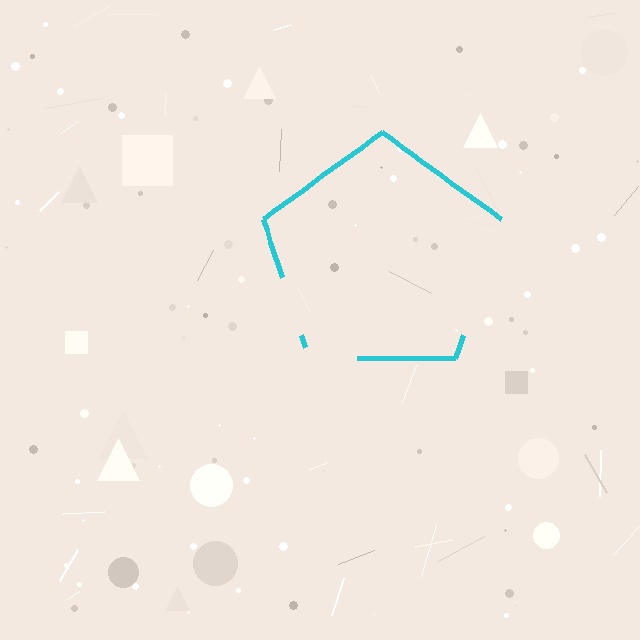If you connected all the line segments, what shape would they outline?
They would outline a pentagon.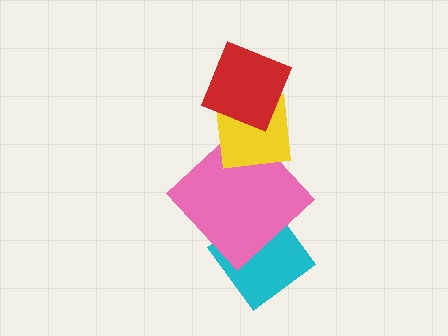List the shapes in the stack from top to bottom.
From top to bottom: the red diamond, the yellow square, the pink diamond, the cyan diamond.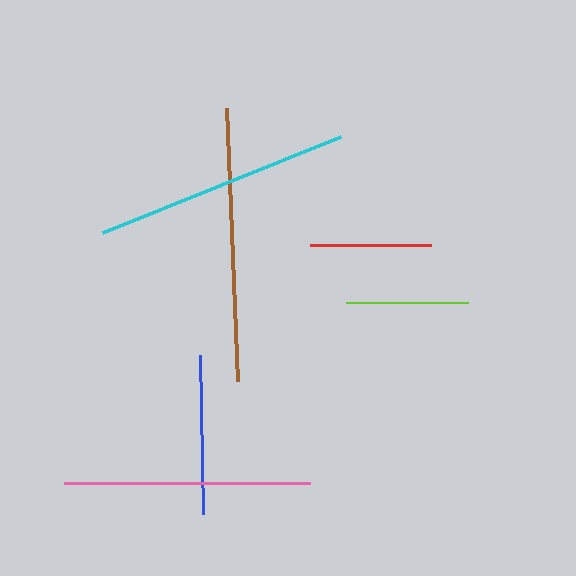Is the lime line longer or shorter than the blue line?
The blue line is longer than the lime line.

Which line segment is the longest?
The brown line is the longest at approximately 274 pixels.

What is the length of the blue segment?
The blue segment is approximately 159 pixels long.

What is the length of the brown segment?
The brown segment is approximately 274 pixels long.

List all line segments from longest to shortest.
From longest to shortest: brown, cyan, pink, blue, lime, red.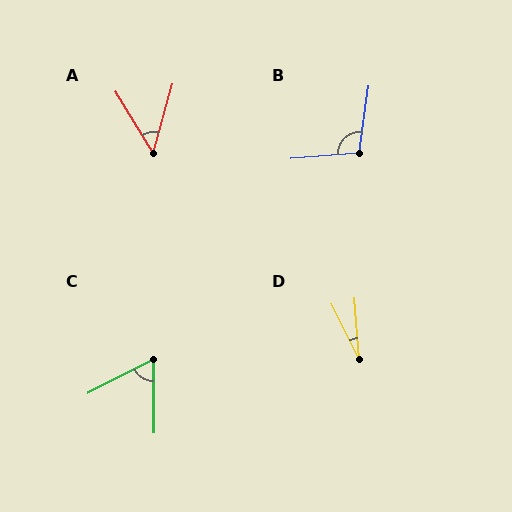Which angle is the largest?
B, at approximately 102 degrees.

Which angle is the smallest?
D, at approximately 23 degrees.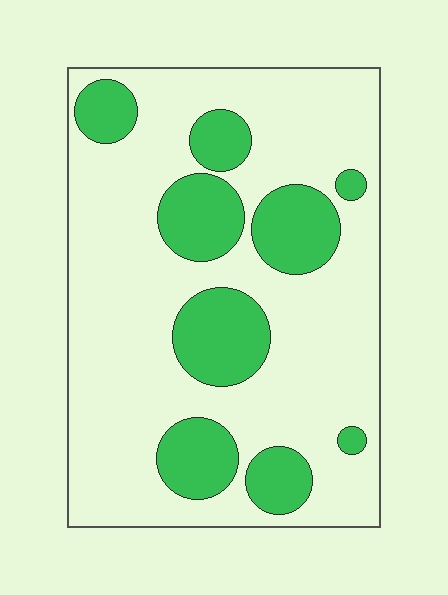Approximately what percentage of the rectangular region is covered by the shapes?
Approximately 25%.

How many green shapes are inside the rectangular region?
9.